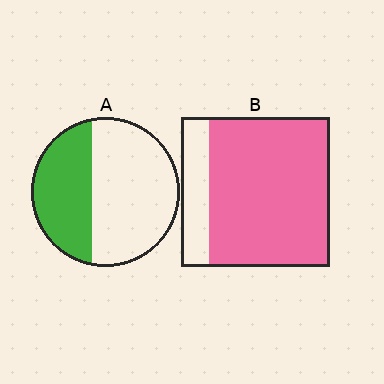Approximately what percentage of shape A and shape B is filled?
A is approximately 40% and B is approximately 80%.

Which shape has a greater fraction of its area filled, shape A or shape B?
Shape B.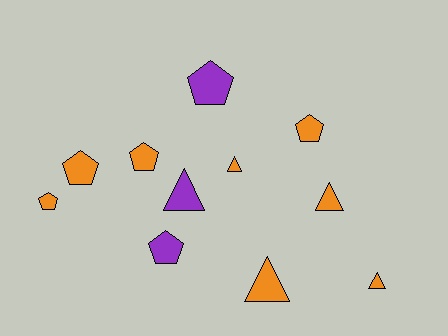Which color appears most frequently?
Orange, with 8 objects.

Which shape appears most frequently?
Pentagon, with 6 objects.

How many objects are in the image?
There are 11 objects.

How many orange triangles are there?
There are 4 orange triangles.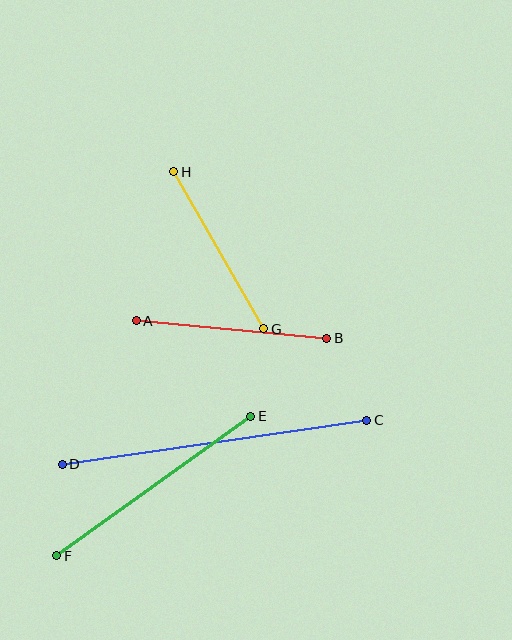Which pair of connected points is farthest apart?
Points C and D are farthest apart.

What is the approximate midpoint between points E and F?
The midpoint is at approximately (154, 486) pixels.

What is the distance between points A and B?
The distance is approximately 192 pixels.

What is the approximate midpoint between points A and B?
The midpoint is at approximately (232, 329) pixels.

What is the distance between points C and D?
The distance is approximately 308 pixels.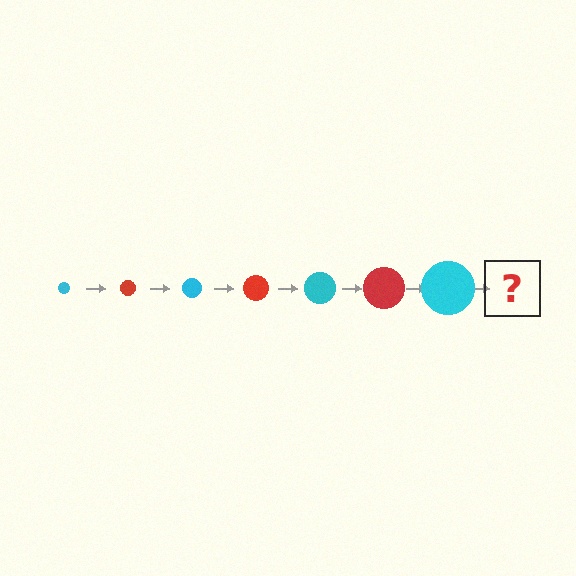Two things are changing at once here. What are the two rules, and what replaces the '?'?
The two rules are that the circle grows larger each step and the color cycles through cyan and red. The '?' should be a red circle, larger than the previous one.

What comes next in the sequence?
The next element should be a red circle, larger than the previous one.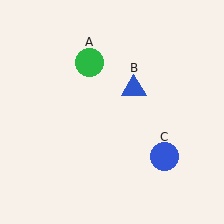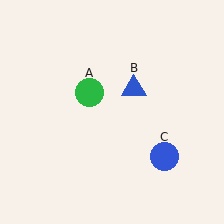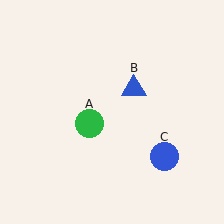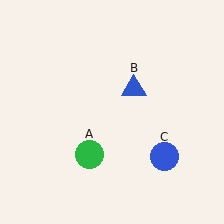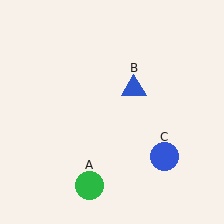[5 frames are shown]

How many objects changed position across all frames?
1 object changed position: green circle (object A).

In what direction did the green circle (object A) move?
The green circle (object A) moved down.